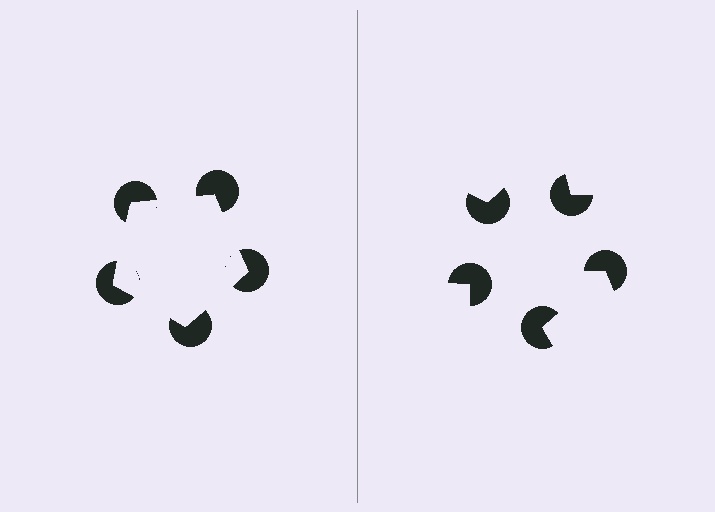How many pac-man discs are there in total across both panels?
10 — 5 on each side.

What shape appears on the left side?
An illusory pentagon.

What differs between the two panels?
The pac-man discs are positioned identically on both sides; only the wedge orientations differ. On the left they align to a pentagon; on the right they are misaligned.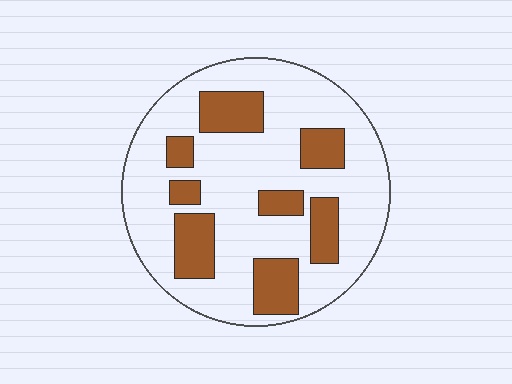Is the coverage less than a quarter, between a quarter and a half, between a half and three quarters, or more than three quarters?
Between a quarter and a half.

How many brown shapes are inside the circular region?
8.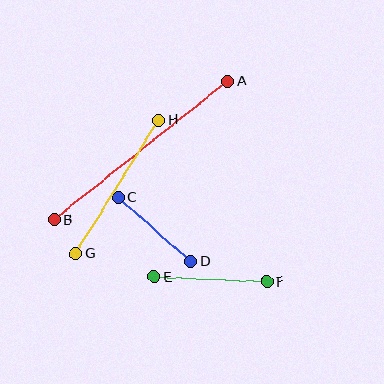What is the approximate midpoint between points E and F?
The midpoint is at approximately (211, 279) pixels.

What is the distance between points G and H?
The distance is approximately 157 pixels.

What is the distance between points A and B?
The distance is approximately 222 pixels.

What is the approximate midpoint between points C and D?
The midpoint is at approximately (155, 229) pixels.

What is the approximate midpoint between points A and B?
The midpoint is at approximately (141, 150) pixels.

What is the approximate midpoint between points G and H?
The midpoint is at approximately (117, 187) pixels.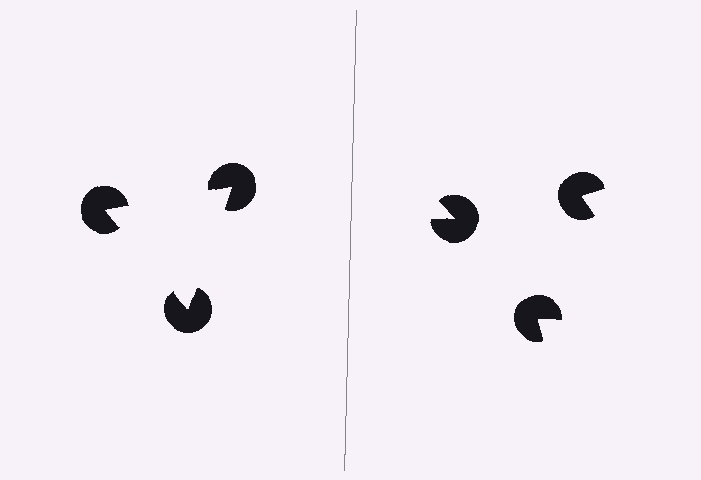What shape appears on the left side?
An illusory triangle.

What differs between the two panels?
The pac-man discs are positioned identically on both sides; only the wedge orientations differ. On the left they align to a triangle; on the right they are misaligned.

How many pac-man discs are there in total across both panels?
6 — 3 on each side.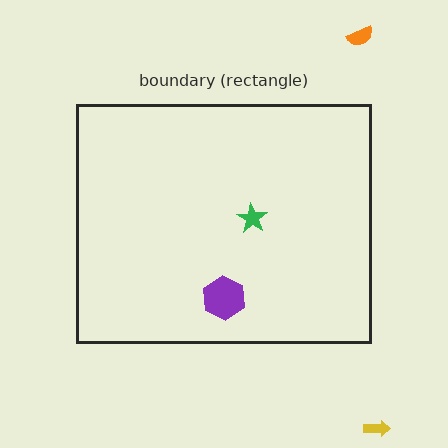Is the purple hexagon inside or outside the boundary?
Inside.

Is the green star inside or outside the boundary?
Inside.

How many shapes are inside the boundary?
2 inside, 2 outside.